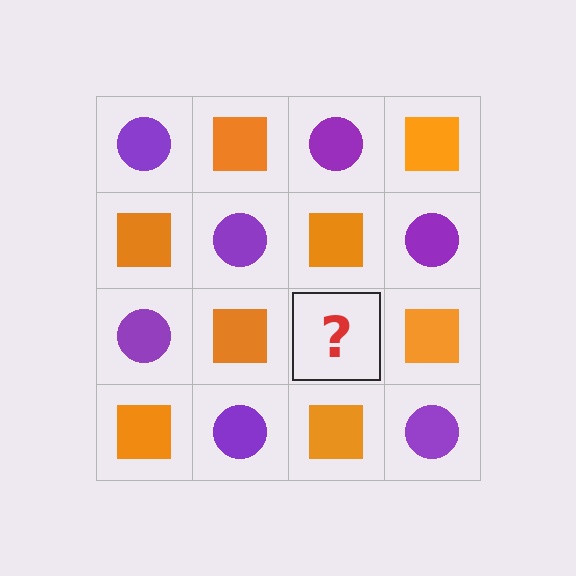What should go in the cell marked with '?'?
The missing cell should contain a purple circle.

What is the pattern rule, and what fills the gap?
The rule is that it alternates purple circle and orange square in a checkerboard pattern. The gap should be filled with a purple circle.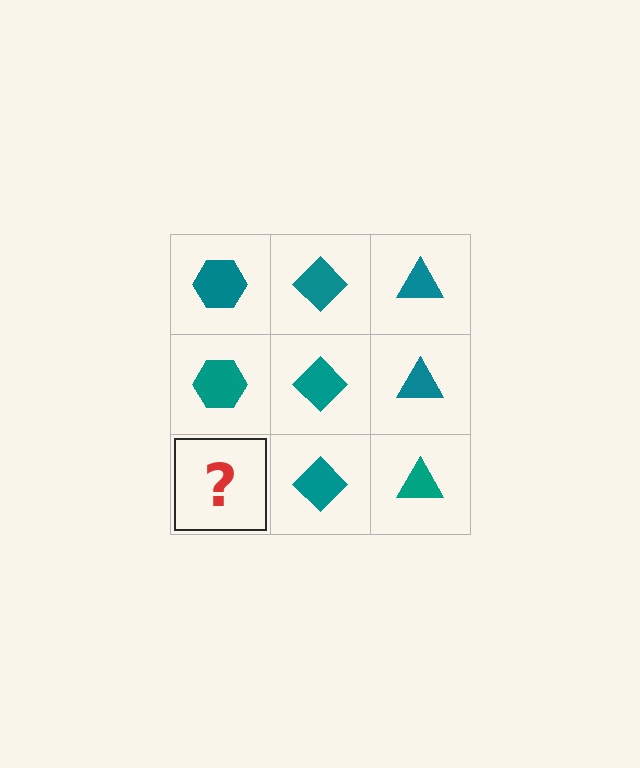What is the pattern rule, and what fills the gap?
The rule is that each column has a consistent shape. The gap should be filled with a teal hexagon.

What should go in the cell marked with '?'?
The missing cell should contain a teal hexagon.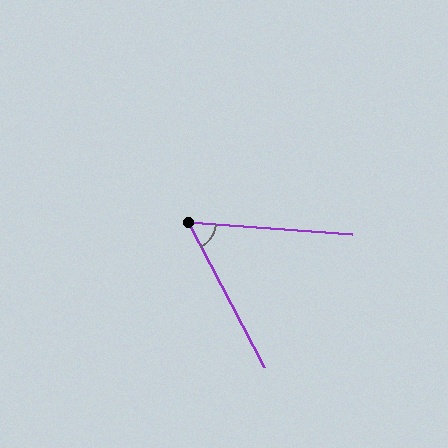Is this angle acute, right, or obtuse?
It is acute.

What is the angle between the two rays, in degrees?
Approximately 58 degrees.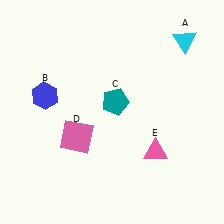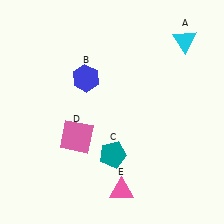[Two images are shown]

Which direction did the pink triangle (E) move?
The pink triangle (E) moved down.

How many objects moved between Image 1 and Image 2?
3 objects moved between the two images.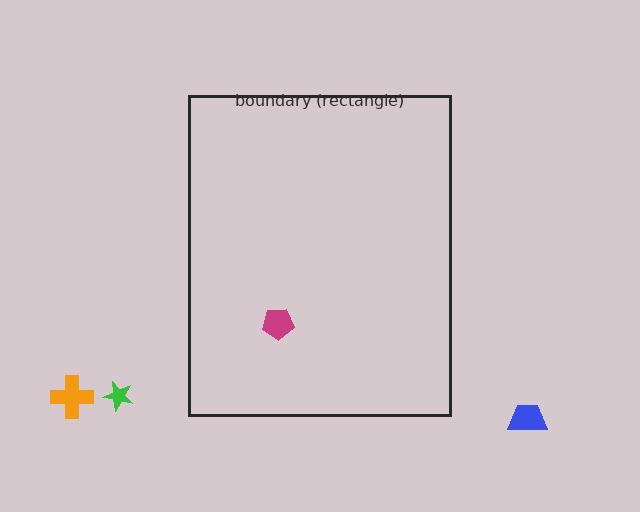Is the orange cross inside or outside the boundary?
Outside.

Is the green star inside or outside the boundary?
Outside.